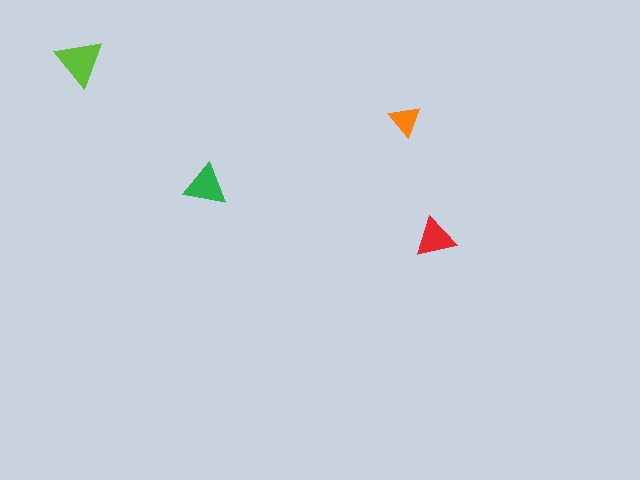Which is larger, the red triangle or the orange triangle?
The red one.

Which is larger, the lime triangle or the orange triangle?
The lime one.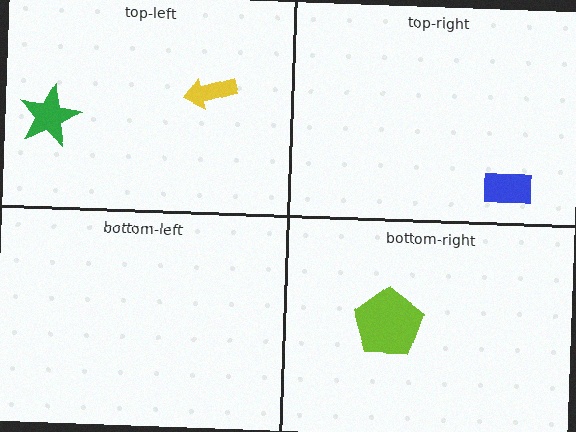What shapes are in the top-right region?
The blue rectangle.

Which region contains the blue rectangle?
The top-right region.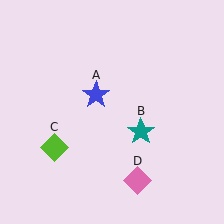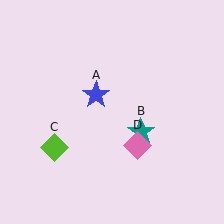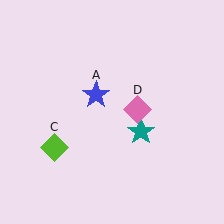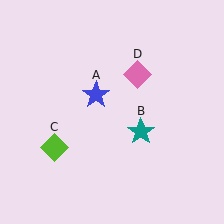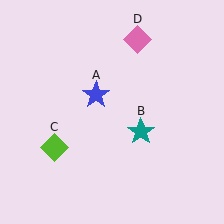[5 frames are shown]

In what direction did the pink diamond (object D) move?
The pink diamond (object D) moved up.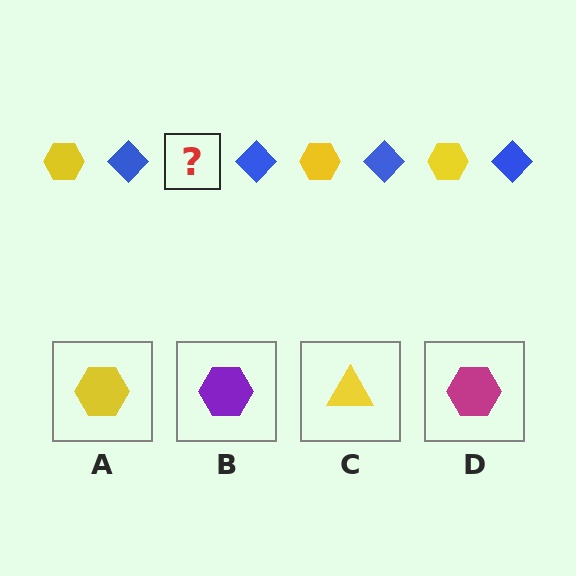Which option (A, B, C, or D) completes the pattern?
A.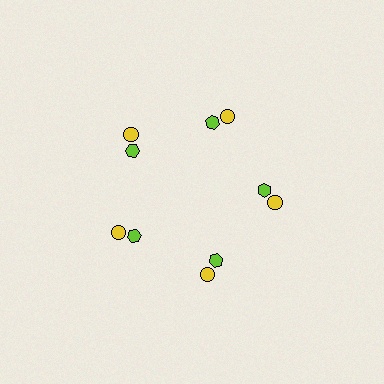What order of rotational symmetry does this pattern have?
This pattern has 5-fold rotational symmetry.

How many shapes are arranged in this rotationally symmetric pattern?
There are 10 shapes, arranged in 5 groups of 2.